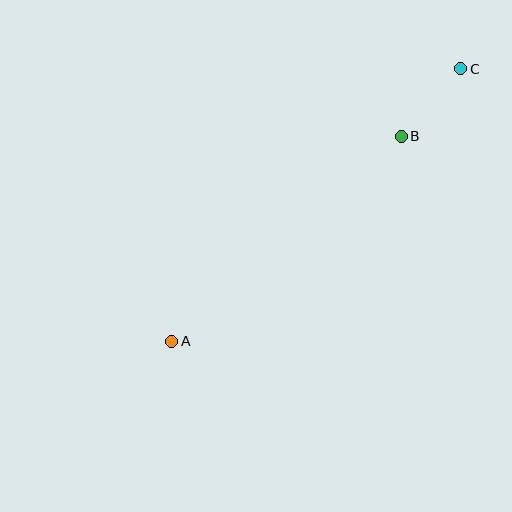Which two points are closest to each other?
Points B and C are closest to each other.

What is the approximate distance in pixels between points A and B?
The distance between A and B is approximately 308 pixels.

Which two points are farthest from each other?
Points A and C are farthest from each other.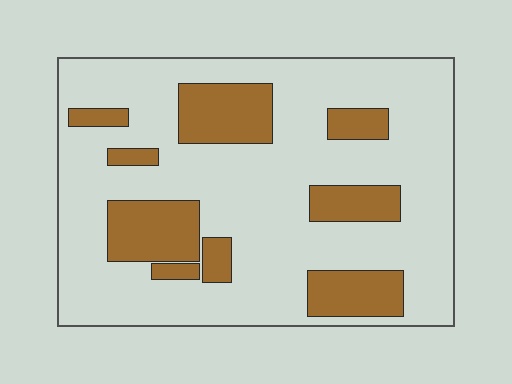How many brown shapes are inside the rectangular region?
9.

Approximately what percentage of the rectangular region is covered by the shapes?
Approximately 25%.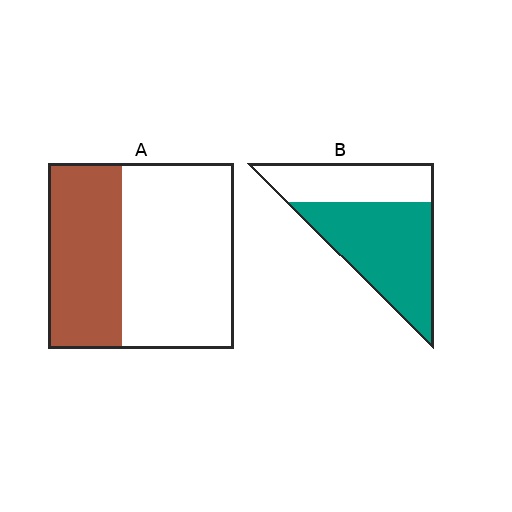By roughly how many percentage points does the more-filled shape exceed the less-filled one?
By roughly 25 percentage points (B over A).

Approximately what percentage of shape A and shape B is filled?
A is approximately 40% and B is approximately 65%.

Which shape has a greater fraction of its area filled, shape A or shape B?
Shape B.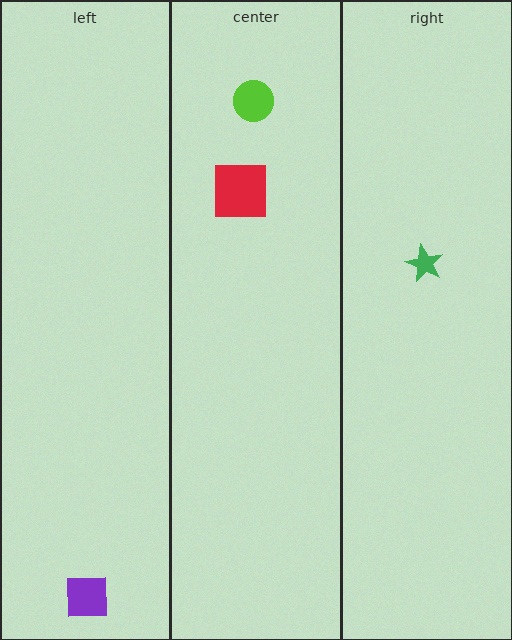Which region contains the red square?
The center region.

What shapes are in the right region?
The green star.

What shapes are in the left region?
The purple square.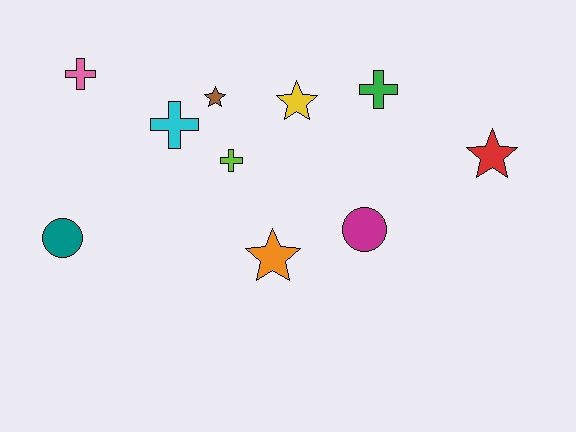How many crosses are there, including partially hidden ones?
There are 4 crosses.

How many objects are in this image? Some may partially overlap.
There are 10 objects.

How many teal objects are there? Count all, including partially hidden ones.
There is 1 teal object.